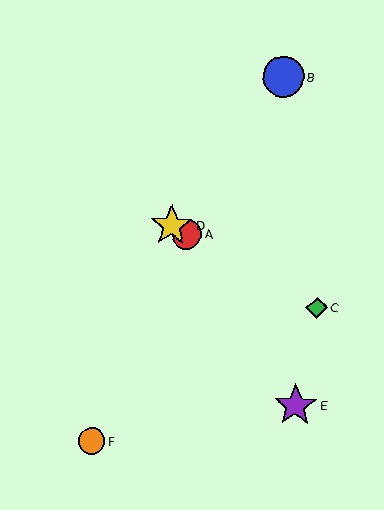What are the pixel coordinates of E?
Object E is at (295, 405).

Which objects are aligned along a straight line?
Objects A, C, D are aligned along a straight line.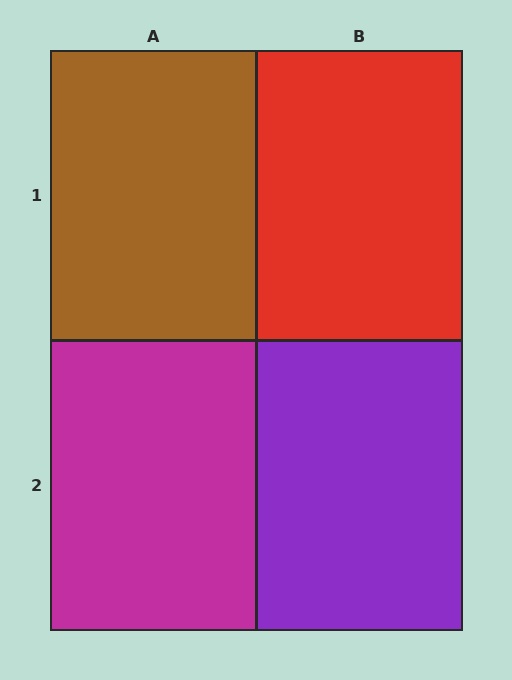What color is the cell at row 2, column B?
Purple.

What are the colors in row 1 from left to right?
Brown, red.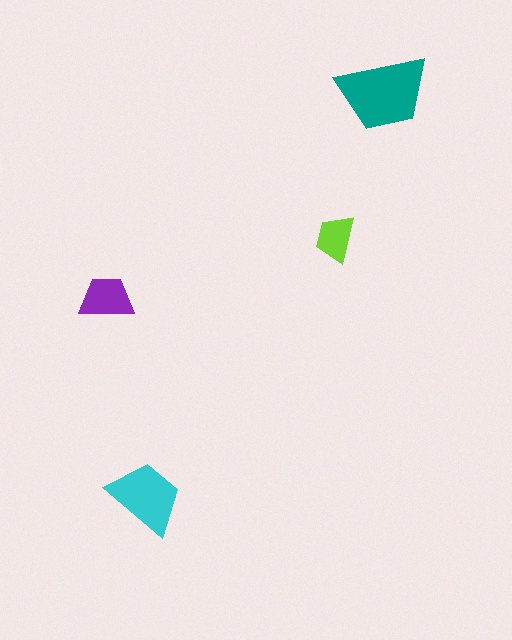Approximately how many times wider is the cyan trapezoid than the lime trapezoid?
About 1.5 times wider.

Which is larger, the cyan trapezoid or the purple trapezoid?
The cyan one.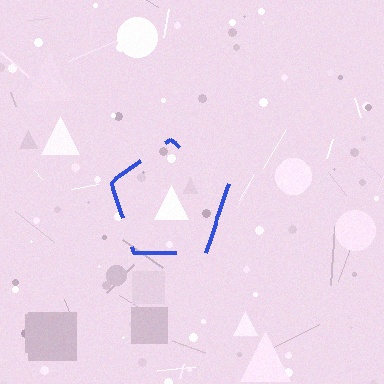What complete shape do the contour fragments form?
The contour fragments form a pentagon.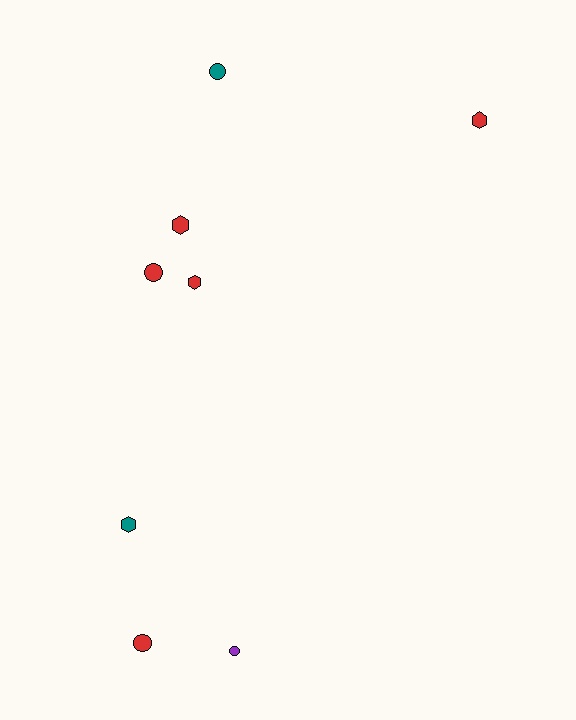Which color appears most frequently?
Red, with 5 objects.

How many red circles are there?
There are 2 red circles.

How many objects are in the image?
There are 8 objects.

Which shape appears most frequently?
Circle, with 4 objects.